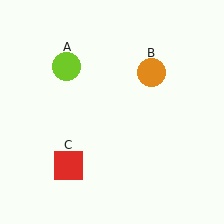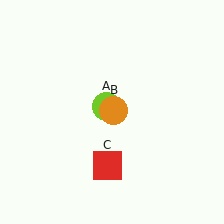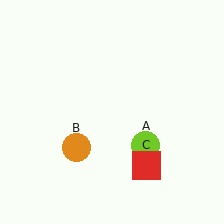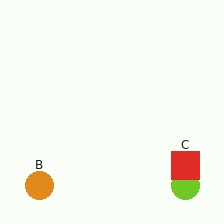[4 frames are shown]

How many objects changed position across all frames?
3 objects changed position: lime circle (object A), orange circle (object B), red square (object C).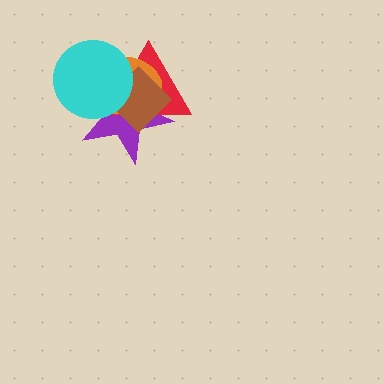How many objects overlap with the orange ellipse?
4 objects overlap with the orange ellipse.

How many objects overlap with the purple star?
4 objects overlap with the purple star.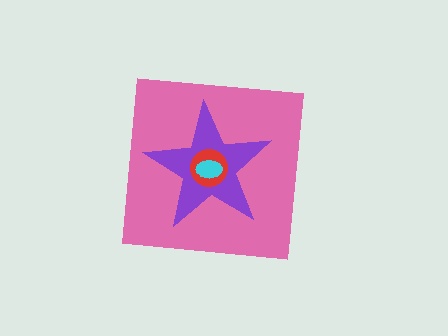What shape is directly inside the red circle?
The cyan ellipse.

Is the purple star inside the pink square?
Yes.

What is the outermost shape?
The pink square.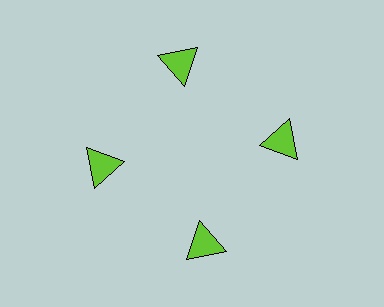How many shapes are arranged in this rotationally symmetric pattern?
There are 4 shapes, arranged in 4 groups of 1.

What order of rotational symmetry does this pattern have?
This pattern has 4-fold rotational symmetry.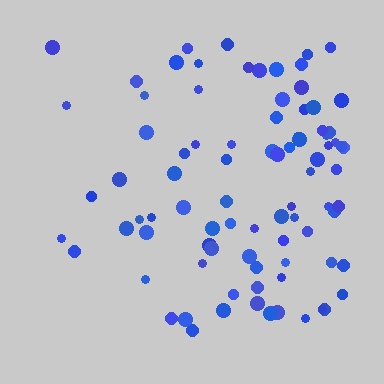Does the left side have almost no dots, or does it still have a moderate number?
Still a moderate number, just noticeably fewer than the right.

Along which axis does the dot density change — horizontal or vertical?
Horizontal.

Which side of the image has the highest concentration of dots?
The right.